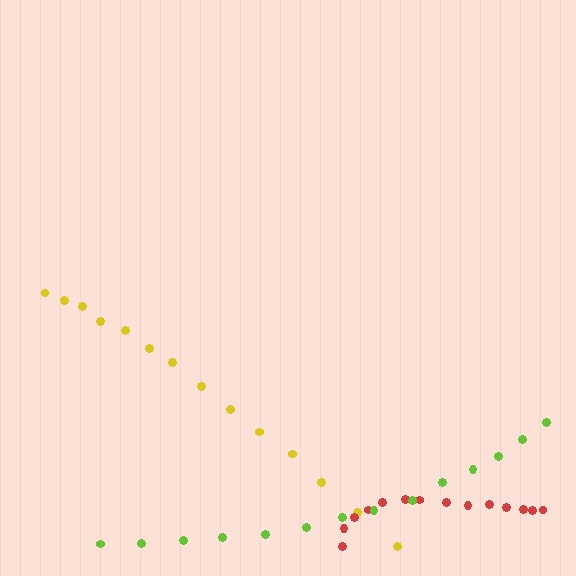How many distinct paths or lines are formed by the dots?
There are 3 distinct paths.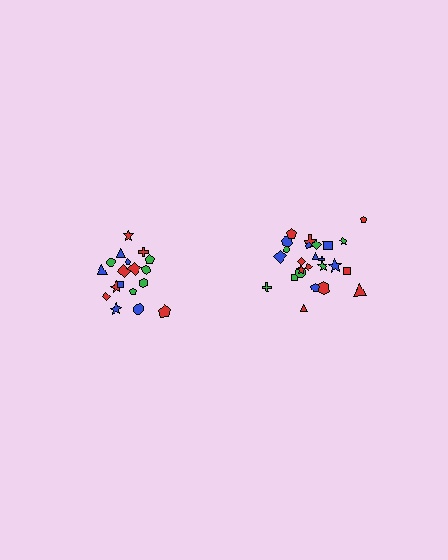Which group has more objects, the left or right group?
The right group.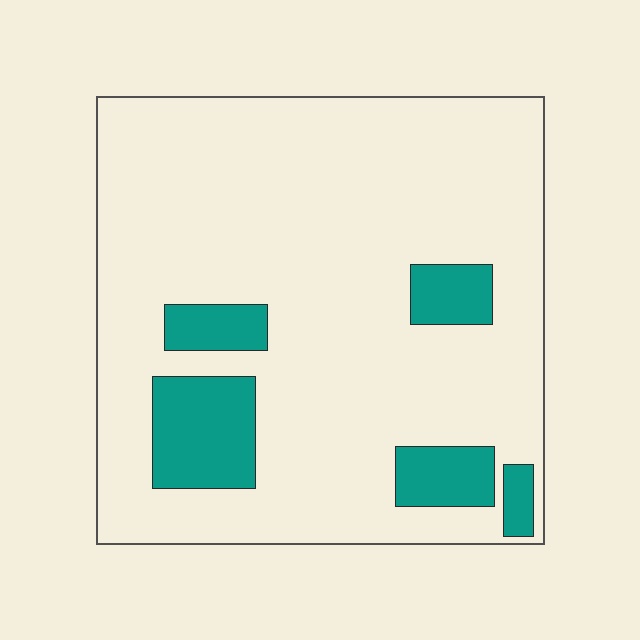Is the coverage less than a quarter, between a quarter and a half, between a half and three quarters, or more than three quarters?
Less than a quarter.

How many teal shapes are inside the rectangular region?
5.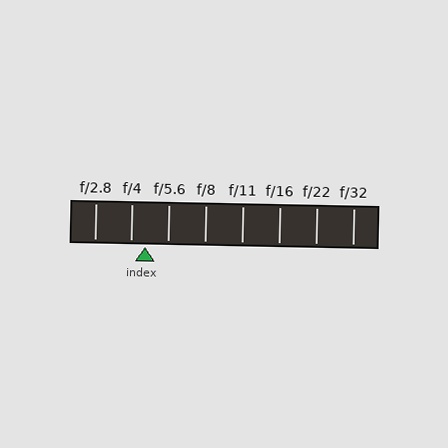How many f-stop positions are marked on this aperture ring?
There are 8 f-stop positions marked.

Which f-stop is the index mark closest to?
The index mark is closest to f/4.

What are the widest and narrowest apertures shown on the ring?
The widest aperture shown is f/2.8 and the narrowest is f/32.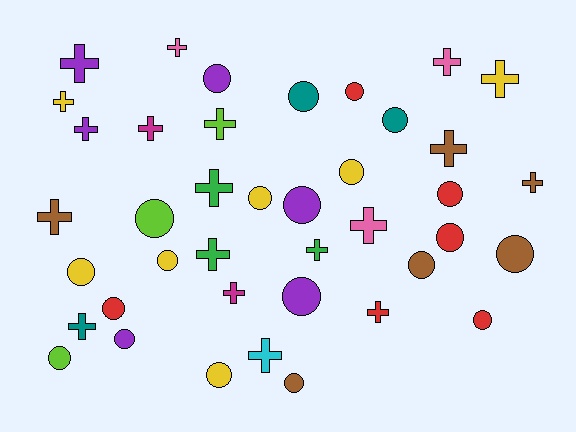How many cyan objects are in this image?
There is 1 cyan object.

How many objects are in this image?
There are 40 objects.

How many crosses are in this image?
There are 19 crosses.